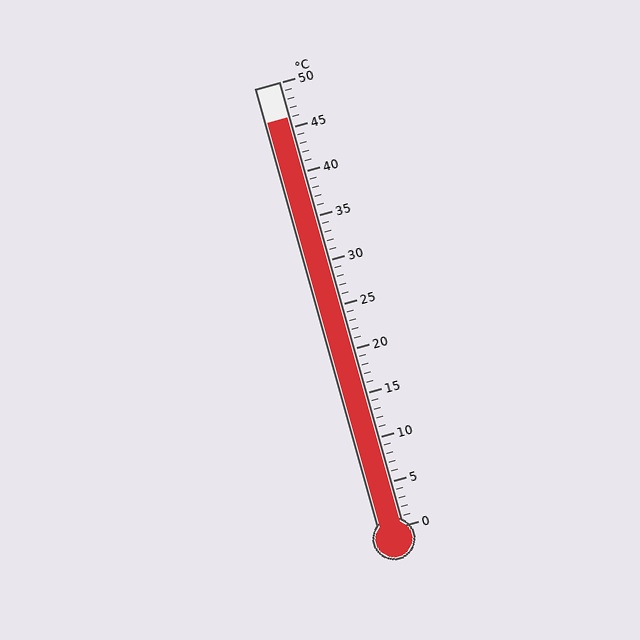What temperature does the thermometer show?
The thermometer shows approximately 46°C.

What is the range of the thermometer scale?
The thermometer scale ranges from 0°C to 50°C.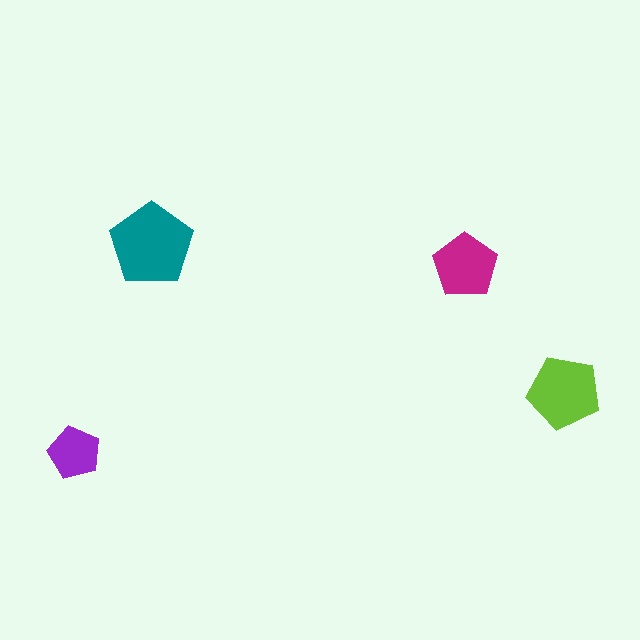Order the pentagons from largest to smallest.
the teal one, the lime one, the magenta one, the purple one.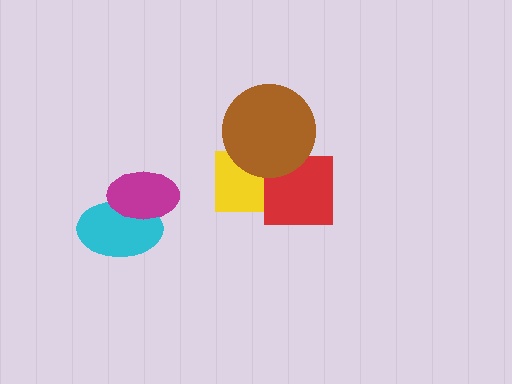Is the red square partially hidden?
Yes, it is partially covered by another shape.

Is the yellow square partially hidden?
Yes, it is partially covered by another shape.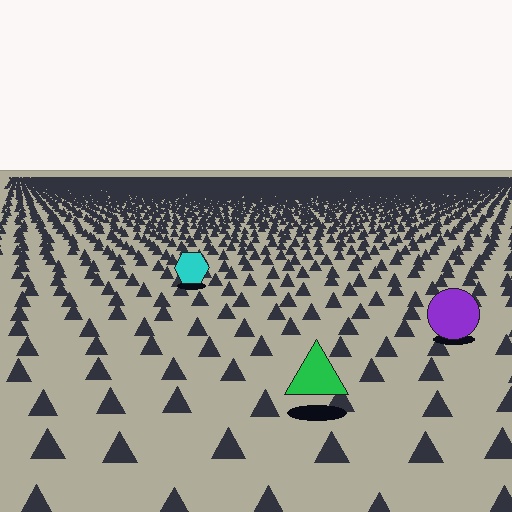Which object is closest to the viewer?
The green triangle is closest. The texture marks near it are larger and more spread out.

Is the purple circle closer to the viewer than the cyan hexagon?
Yes. The purple circle is closer — you can tell from the texture gradient: the ground texture is coarser near it.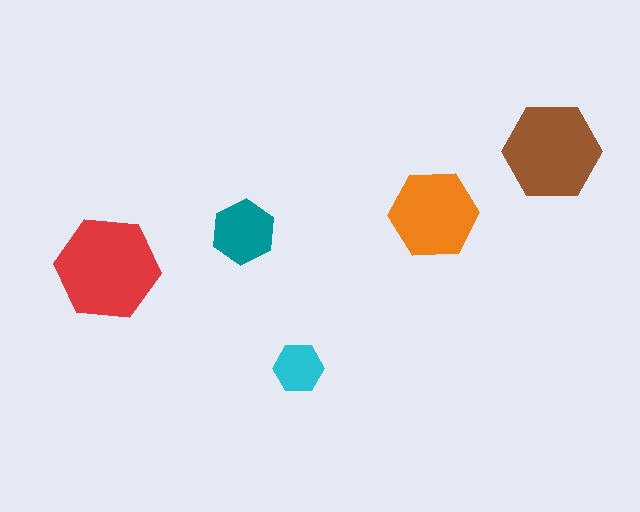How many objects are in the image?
There are 5 objects in the image.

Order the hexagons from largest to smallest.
the red one, the brown one, the orange one, the teal one, the cyan one.